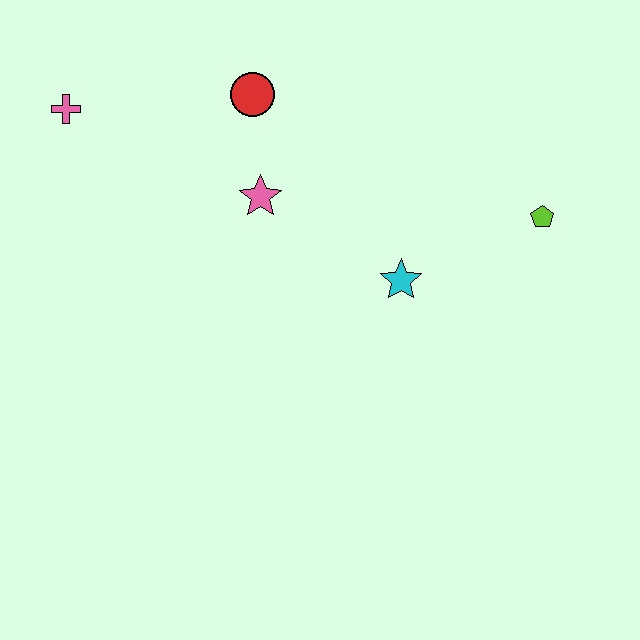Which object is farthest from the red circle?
The lime pentagon is farthest from the red circle.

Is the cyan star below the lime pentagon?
Yes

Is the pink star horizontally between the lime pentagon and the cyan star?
No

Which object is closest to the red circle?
The pink star is closest to the red circle.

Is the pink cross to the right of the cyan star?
No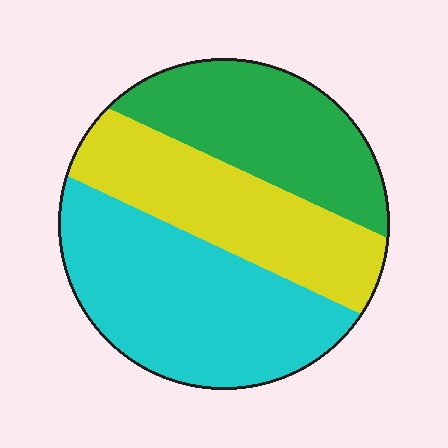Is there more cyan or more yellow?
Cyan.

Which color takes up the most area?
Cyan, at roughly 40%.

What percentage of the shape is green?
Green takes up about one quarter (1/4) of the shape.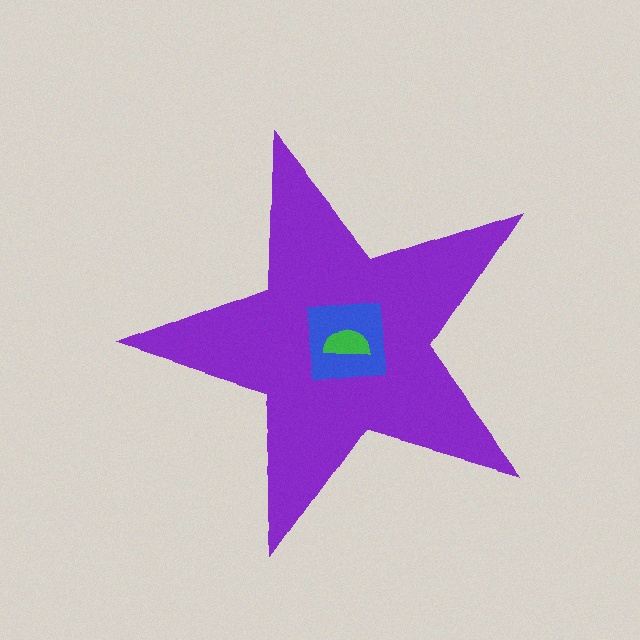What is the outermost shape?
The purple star.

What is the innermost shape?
The green semicircle.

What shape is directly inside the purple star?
The blue square.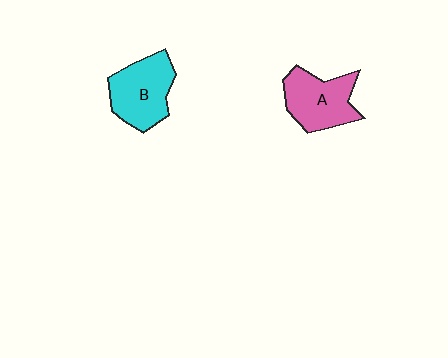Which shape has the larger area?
Shape B (cyan).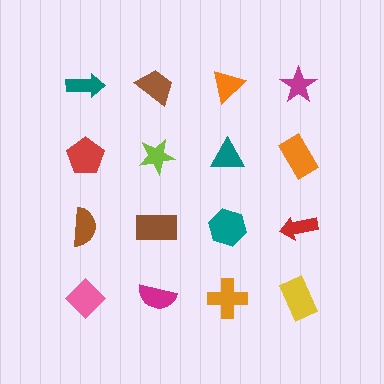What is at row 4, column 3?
An orange cross.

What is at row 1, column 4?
A magenta star.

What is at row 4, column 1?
A pink diamond.